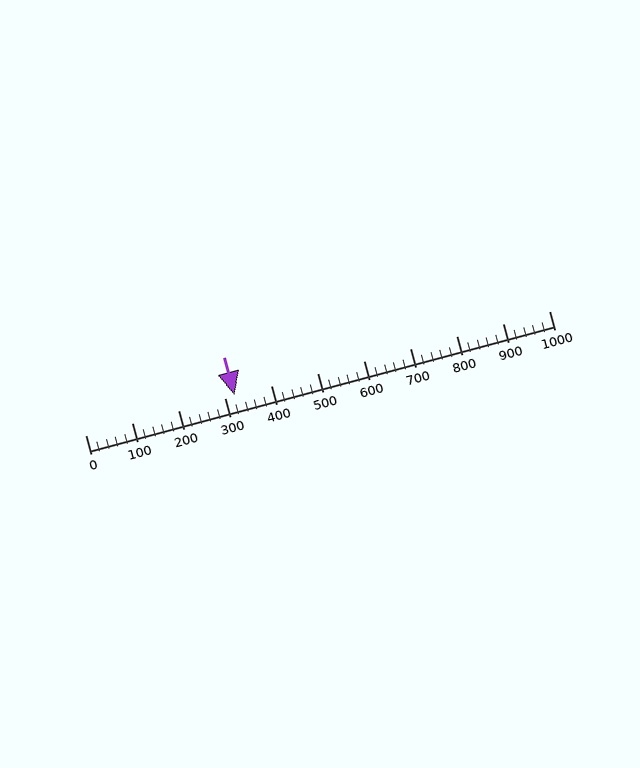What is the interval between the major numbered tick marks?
The major tick marks are spaced 100 units apart.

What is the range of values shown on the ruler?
The ruler shows values from 0 to 1000.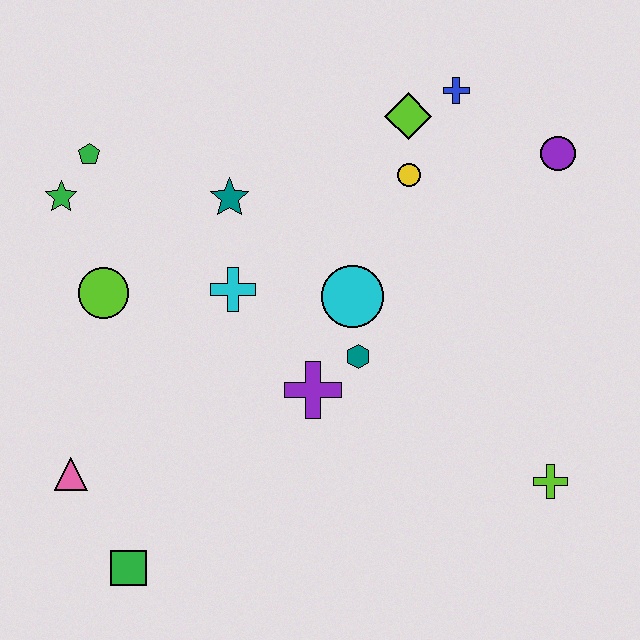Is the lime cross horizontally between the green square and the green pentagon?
No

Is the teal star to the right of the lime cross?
No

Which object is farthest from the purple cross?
The purple circle is farthest from the purple cross.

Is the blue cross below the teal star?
No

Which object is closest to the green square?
The pink triangle is closest to the green square.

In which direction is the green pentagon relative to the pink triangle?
The green pentagon is above the pink triangle.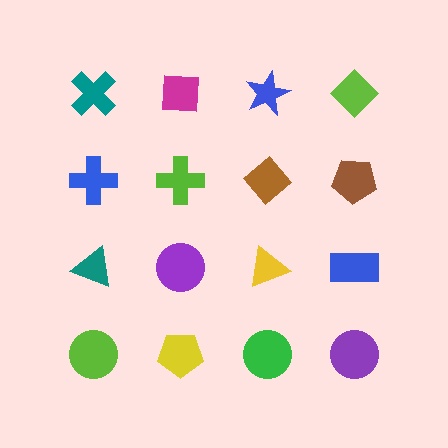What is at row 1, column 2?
A magenta square.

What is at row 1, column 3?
A blue star.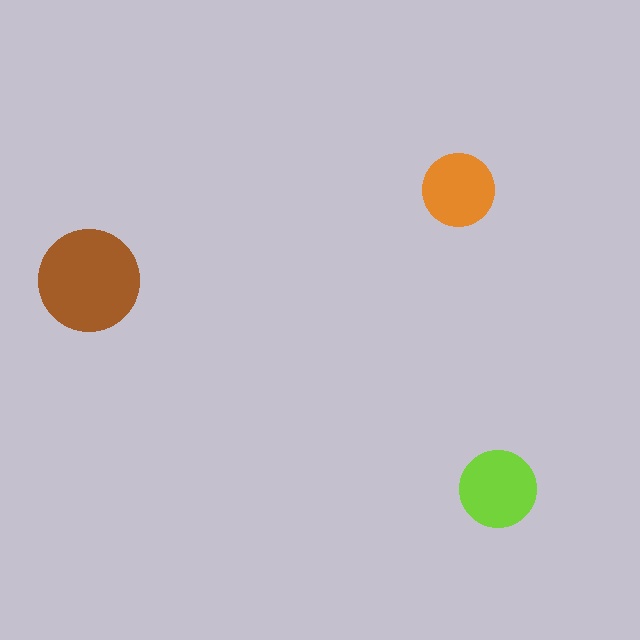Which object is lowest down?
The lime circle is bottommost.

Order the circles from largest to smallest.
the brown one, the lime one, the orange one.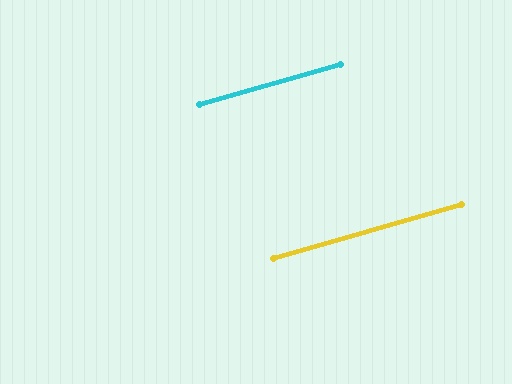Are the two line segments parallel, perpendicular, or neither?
Parallel — their directions differ by only 0.2°.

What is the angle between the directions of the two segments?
Approximately 0 degrees.